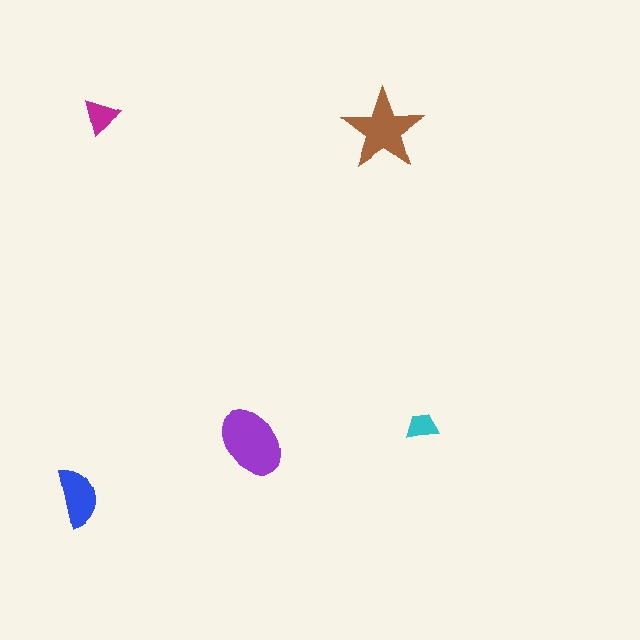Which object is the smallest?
The cyan trapezoid.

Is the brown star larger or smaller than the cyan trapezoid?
Larger.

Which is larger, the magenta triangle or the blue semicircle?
The blue semicircle.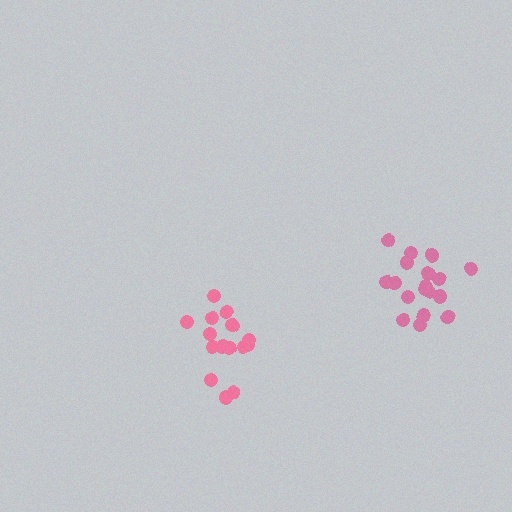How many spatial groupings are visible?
There are 2 spatial groupings.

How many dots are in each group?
Group 1: 18 dots, Group 2: 15 dots (33 total).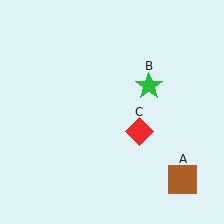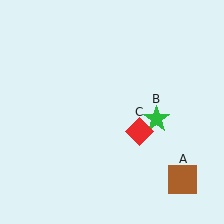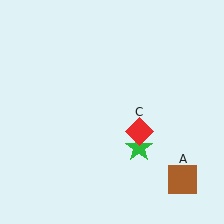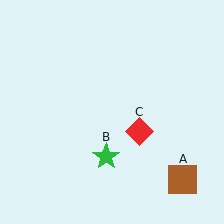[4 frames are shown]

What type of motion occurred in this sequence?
The green star (object B) rotated clockwise around the center of the scene.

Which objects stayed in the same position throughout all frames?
Brown square (object A) and red diamond (object C) remained stationary.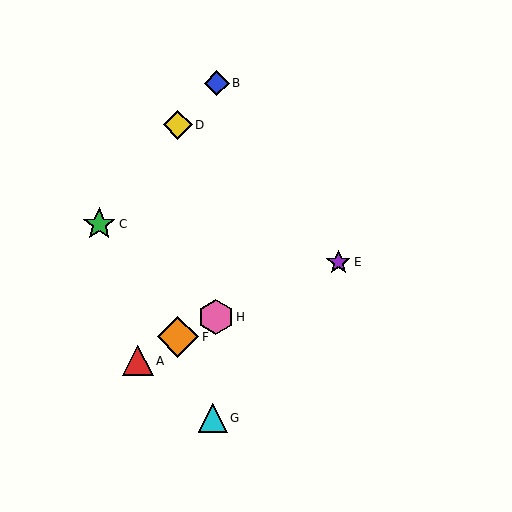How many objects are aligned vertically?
2 objects (D, F) are aligned vertically.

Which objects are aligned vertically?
Objects D, F are aligned vertically.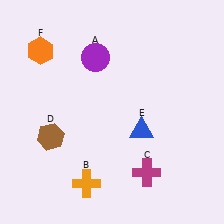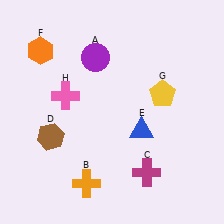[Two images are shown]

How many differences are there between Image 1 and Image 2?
There are 2 differences between the two images.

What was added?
A yellow pentagon (G), a pink cross (H) were added in Image 2.